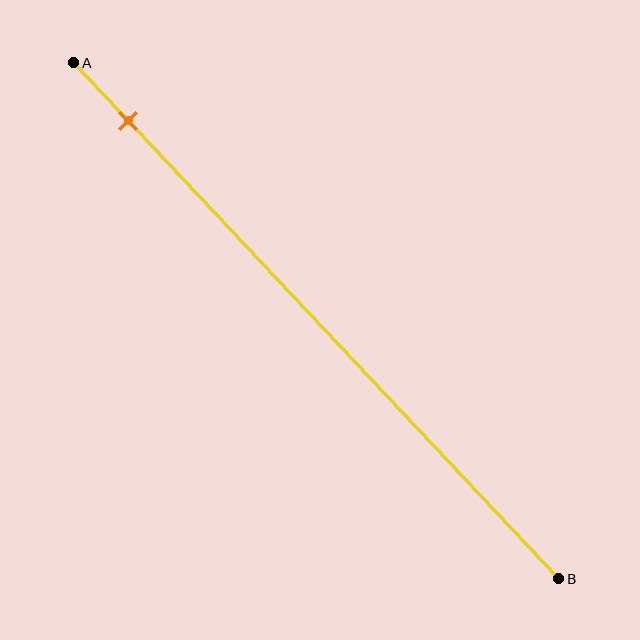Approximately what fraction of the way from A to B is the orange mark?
The orange mark is approximately 10% of the way from A to B.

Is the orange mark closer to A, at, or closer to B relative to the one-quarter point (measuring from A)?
The orange mark is closer to point A than the one-quarter point of segment AB.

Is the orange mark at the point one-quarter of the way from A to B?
No, the mark is at about 10% from A, not at the 25% one-quarter point.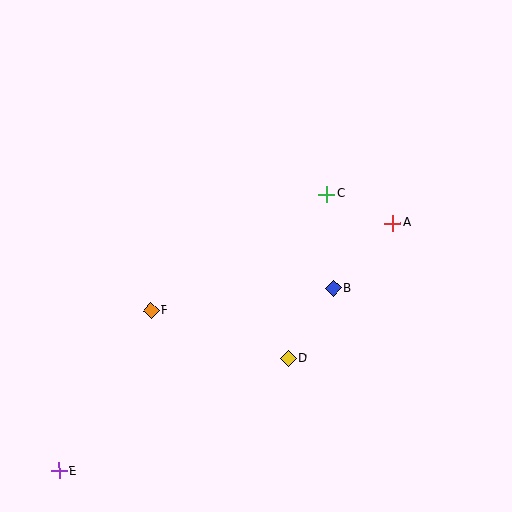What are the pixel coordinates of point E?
Point E is at (59, 471).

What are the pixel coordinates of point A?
Point A is at (393, 223).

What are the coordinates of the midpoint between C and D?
The midpoint between C and D is at (308, 276).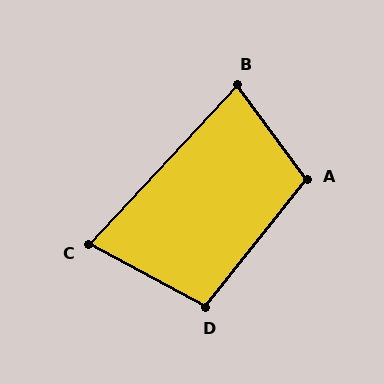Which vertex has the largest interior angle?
A, at approximately 105 degrees.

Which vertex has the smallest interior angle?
C, at approximately 75 degrees.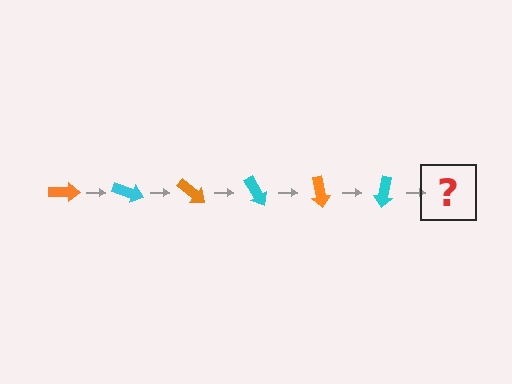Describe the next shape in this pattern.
It should be an orange arrow, rotated 120 degrees from the start.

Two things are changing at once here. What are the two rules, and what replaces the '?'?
The two rules are that it rotates 20 degrees each step and the color cycles through orange and cyan. The '?' should be an orange arrow, rotated 120 degrees from the start.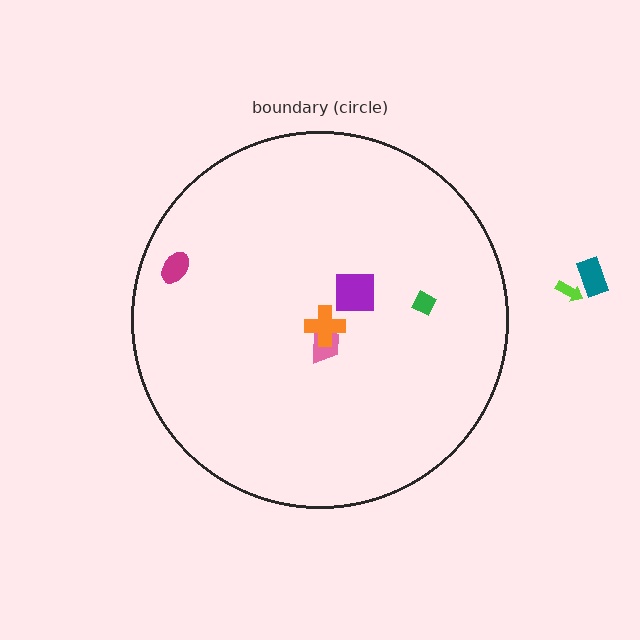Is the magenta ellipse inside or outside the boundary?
Inside.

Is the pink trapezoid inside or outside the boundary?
Inside.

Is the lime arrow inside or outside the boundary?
Outside.